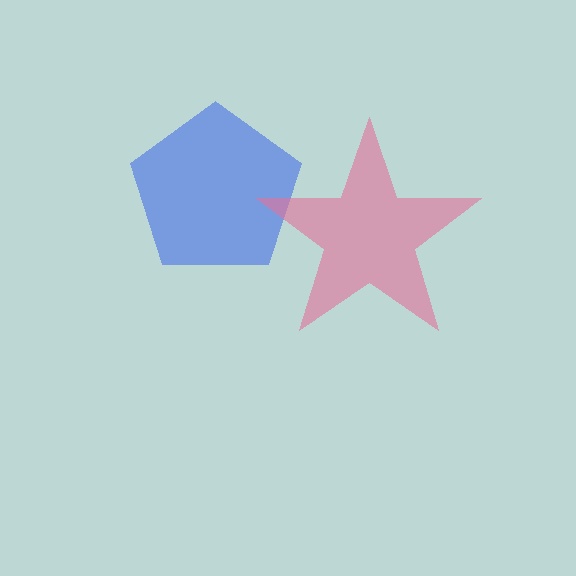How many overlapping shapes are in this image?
There are 2 overlapping shapes in the image.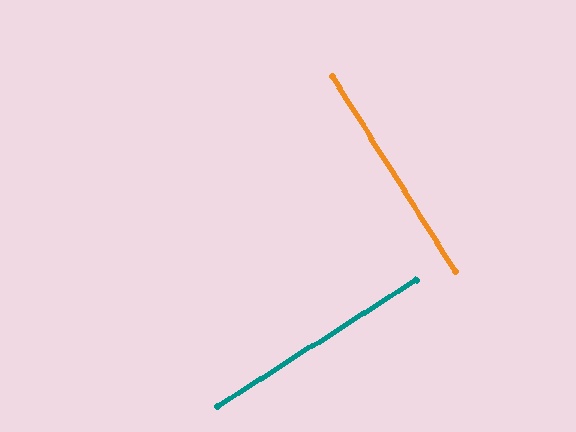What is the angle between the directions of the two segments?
Approximately 90 degrees.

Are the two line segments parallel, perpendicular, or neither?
Perpendicular — they meet at approximately 90°.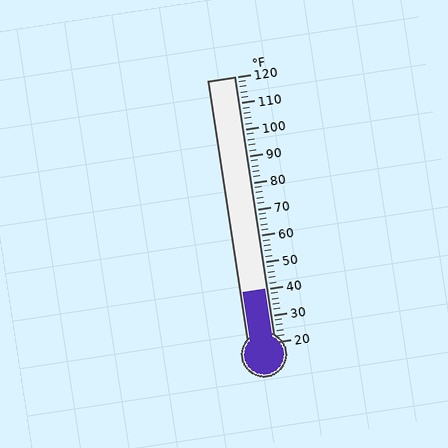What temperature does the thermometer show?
The thermometer shows approximately 40°F.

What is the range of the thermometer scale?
The thermometer scale ranges from 20°F to 120°F.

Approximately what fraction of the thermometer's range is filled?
The thermometer is filled to approximately 20% of its range.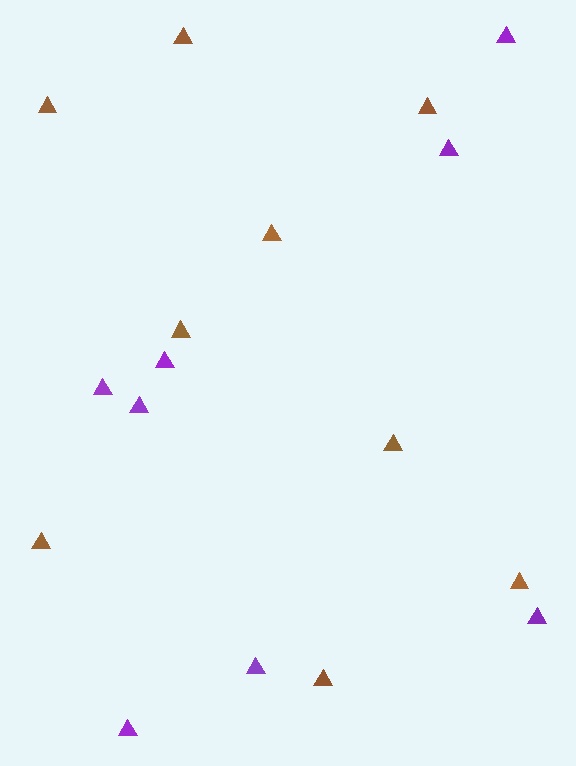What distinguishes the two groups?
There are 2 groups: one group of purple triangles (8) and one group of brown triangles (9).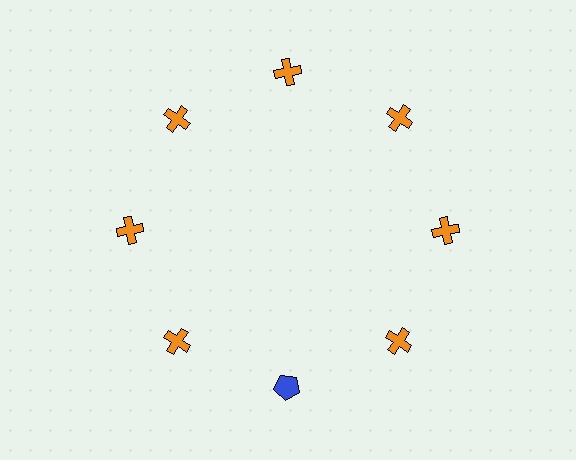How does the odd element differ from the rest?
It differs in both color (blue instead of orange) and shape (pentagon instead of cross).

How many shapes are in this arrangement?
There are 8 shapes arranged in a ring pattern.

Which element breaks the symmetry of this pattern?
The blue pentagon at roughly the 6 o'clock position breaks the symmetry. All other shapes are orange crosses.